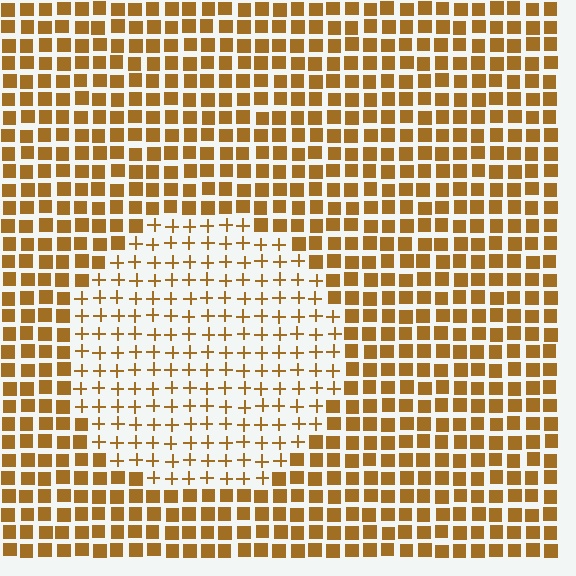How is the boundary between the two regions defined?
The boundary is defined by a change in element shape: plus signs inside vs. squares outside. All elements share the same color and spacing.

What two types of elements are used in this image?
The image uses plus signs inside the circle region and squares outside it.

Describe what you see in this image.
The image is filled with small brown elements arranged in a uniform grid. A circle-shaped region contains plus signs, while the surrounding area contains squares. The boundary is defined purely by the change in element shape.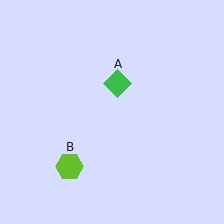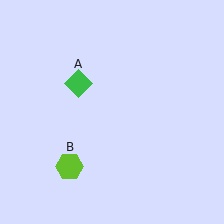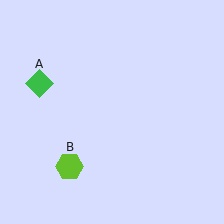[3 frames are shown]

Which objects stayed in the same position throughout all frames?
Lime hexagon (object B) remained stationary.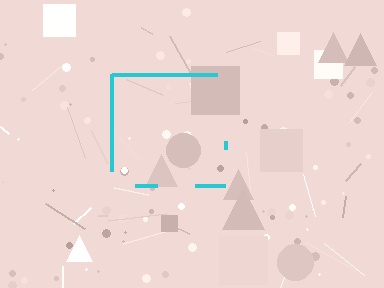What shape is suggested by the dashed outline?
The dashed outline suggests a square.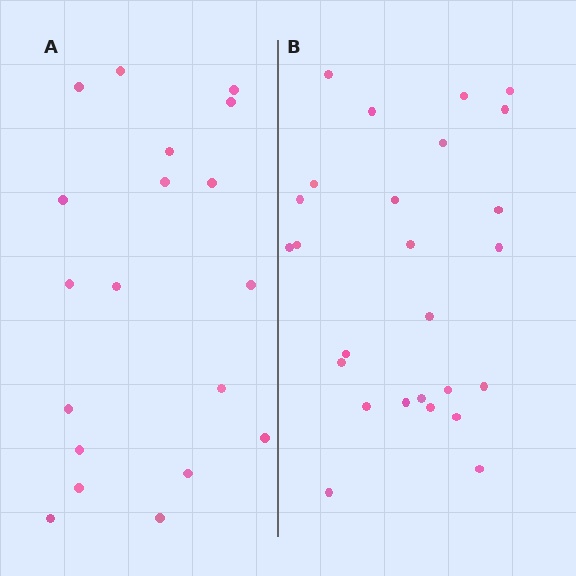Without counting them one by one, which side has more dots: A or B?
Region B (the right region) has more dots.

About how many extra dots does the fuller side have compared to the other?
Region B has roughly 8 or so more dots than region A.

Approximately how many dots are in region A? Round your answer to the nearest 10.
About 20 dots. (The exact count is 19, which rounds to 20.)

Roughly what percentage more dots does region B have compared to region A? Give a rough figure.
About 35% more.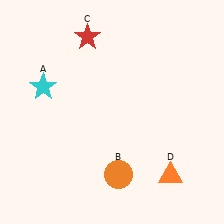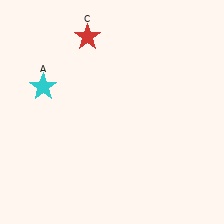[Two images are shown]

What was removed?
The orange triangle (D), the orange circle (B) were removed in Image 2.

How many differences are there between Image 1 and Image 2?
There are 2 differences between the two images.